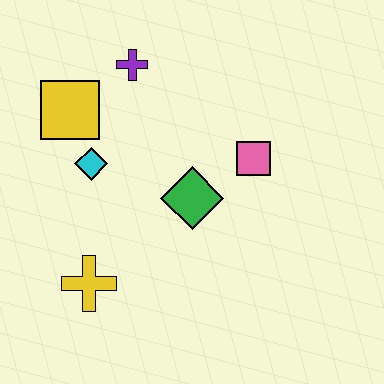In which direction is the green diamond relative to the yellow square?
The green diamond is to the right of the yellow square.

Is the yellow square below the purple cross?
Yes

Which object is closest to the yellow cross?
The cyan diamond is closest to the yellow cross.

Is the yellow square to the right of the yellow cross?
No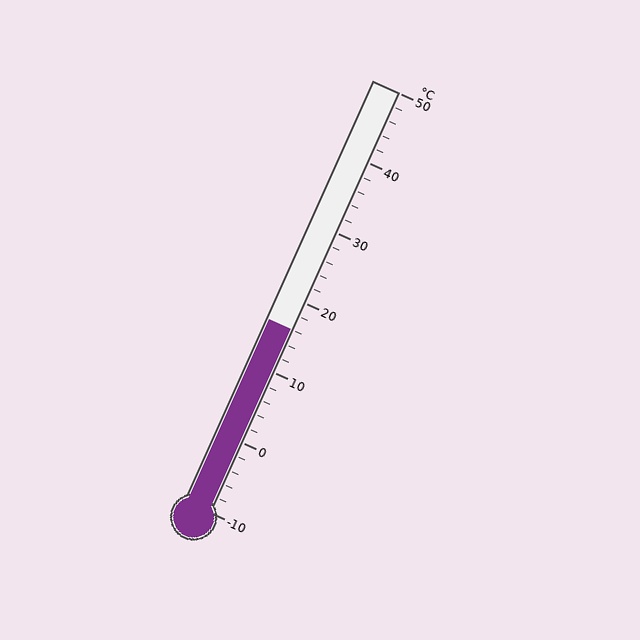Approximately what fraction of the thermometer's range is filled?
The thermometer is filled to approximately 45% of its range.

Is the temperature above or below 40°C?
The temperature is below 40°C.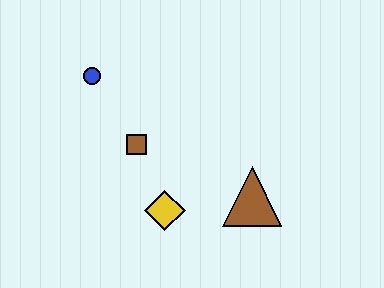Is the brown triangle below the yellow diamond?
No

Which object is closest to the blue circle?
The brown square is closest to the blue circle.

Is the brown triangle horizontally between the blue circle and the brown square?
No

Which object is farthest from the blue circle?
The brown triangle is farthest from the blue circle.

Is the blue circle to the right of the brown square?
No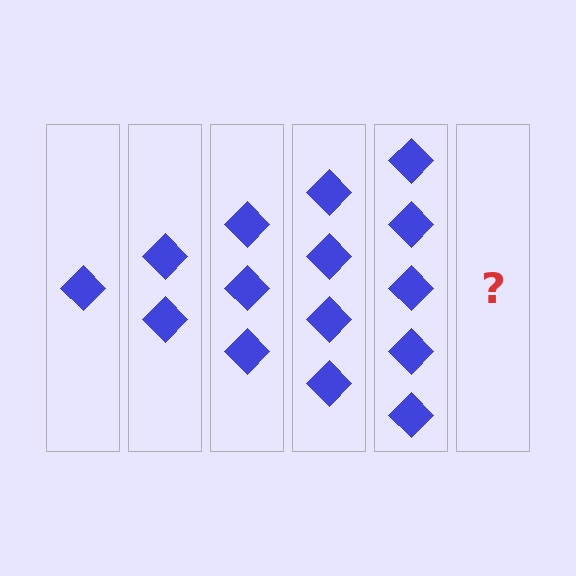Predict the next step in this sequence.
The next step is 6 diamonds.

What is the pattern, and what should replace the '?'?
The pattern is that each step adds one more diamond. The '?' should be 6 diamonds.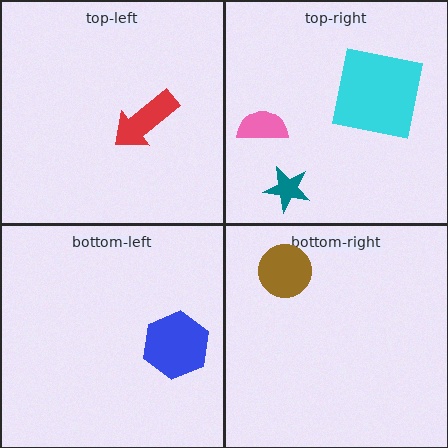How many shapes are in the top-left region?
1.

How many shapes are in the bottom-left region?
1.